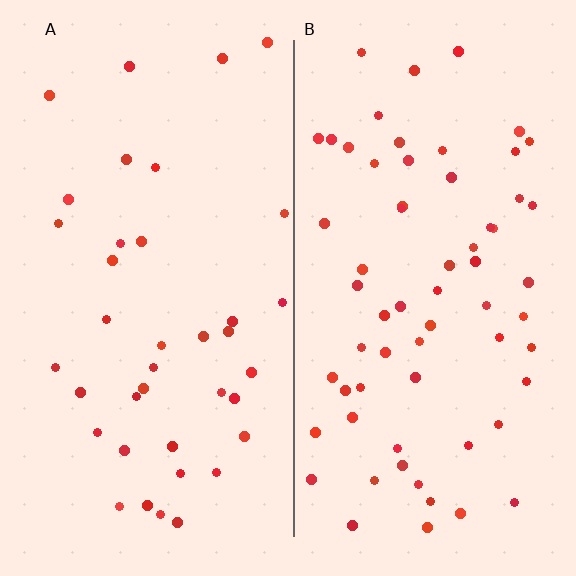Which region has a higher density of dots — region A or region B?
B (the right).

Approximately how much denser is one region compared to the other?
Approximately 1.7× — region B over region A.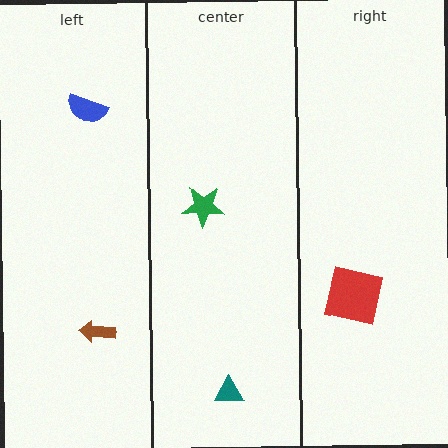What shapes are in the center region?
The teal triangle, the green star.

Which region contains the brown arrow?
The left region.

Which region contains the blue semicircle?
The left region.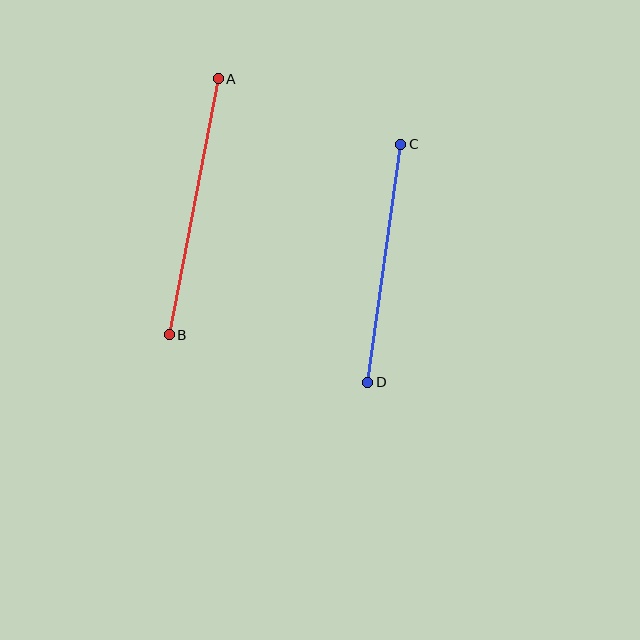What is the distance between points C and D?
The distance is approximately 240 pixels.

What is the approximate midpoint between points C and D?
The midpoint is at approximately (384, 263) pixels.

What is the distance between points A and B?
The distance is approximately 260 pixels.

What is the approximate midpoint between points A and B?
The midpoint is at approximately (194, 207) pixels.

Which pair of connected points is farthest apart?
Points A and B are farthest apart.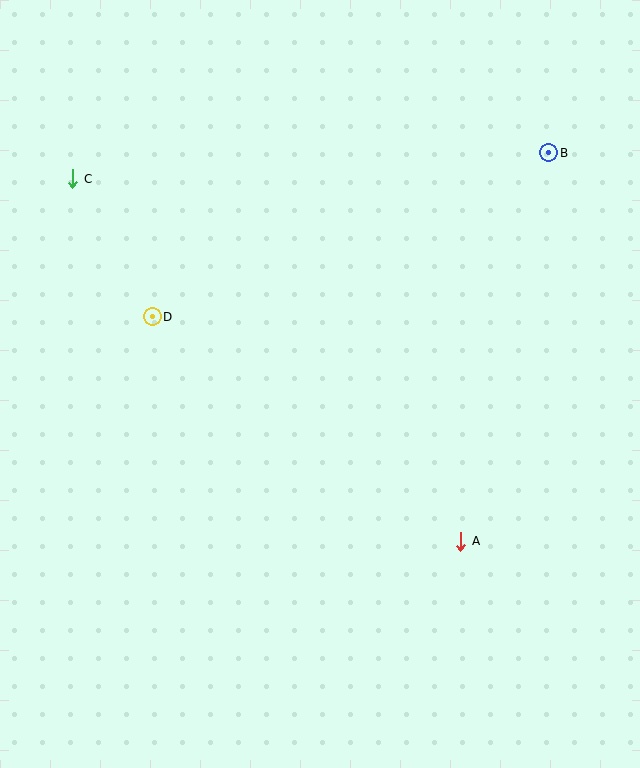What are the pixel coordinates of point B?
Point B is at (549, 153).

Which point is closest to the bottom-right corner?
Point A is closest to the bottom-right corner.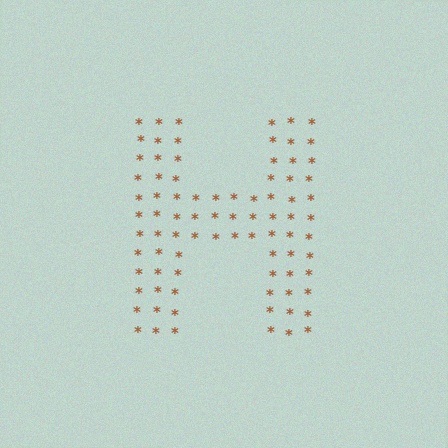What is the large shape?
The large shape is the letter H.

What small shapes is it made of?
It is made of small asterisks.